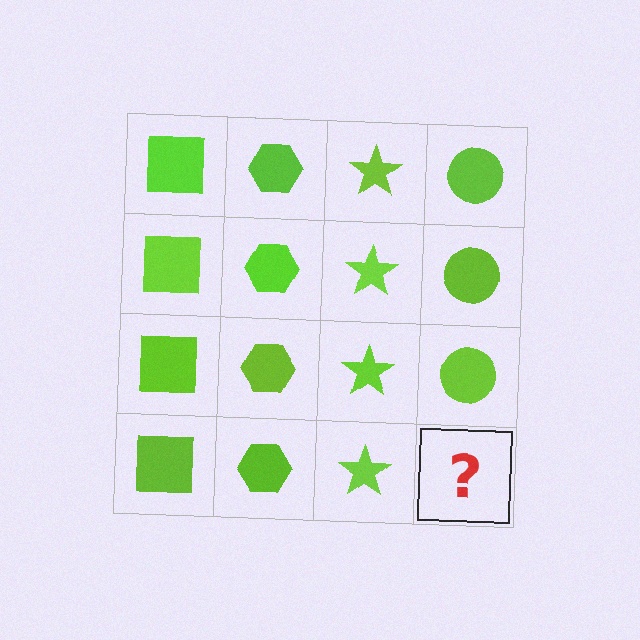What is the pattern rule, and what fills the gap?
The rule is that each column has a consistent shape. The gap should be filled with a lime circle.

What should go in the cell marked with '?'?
The missing cell should contain a lime circle.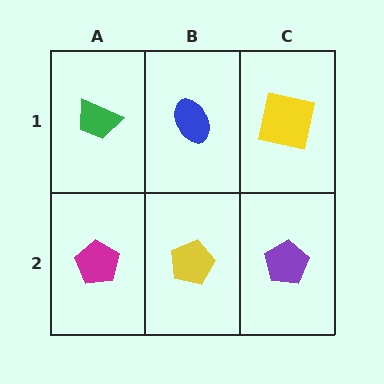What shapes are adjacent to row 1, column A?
A magenta pentagon (row 2, column A), a blue ellipse (row 1, column B).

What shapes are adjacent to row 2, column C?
A yellow square (row 1, column C), a yellow pentagon (row 2, column B).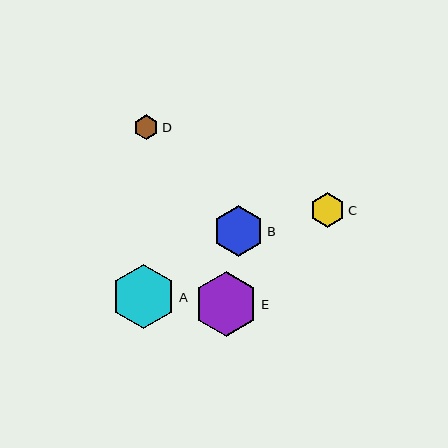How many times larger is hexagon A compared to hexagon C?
Hexagon A is approximately 1.9 times the size of hexagon C.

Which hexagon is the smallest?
Hexagon D is the smallest with a size of approximately 25 pixels.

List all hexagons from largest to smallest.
From largest to smallest: A, E, B, C, D.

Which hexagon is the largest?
Hexagon A is the largest with a size of approximately 65 pixels.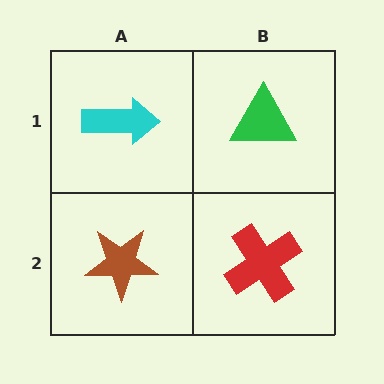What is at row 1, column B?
A green triangle.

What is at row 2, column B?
A red cross.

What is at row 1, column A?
A cyan arrow.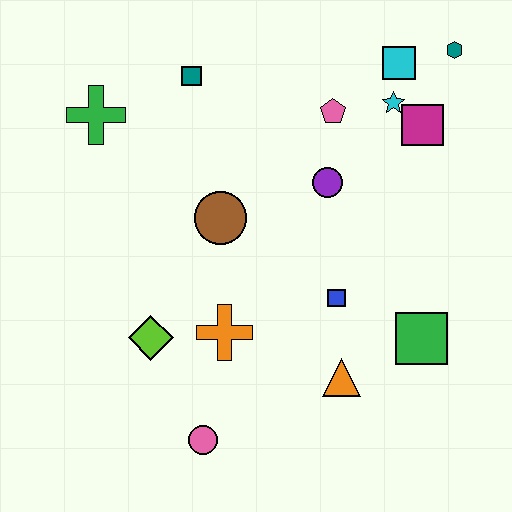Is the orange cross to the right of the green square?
No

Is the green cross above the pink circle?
Yes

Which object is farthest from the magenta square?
The pink circle is farthest from the magenta square.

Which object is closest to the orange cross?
The lime diamond is closest to the orange cross.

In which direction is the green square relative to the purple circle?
The green square is below the purple circle.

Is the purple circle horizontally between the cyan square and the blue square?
No